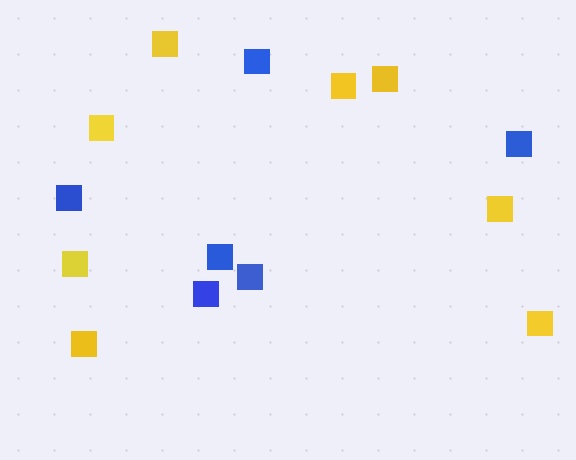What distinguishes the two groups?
There are 2 groups: one group of yellow squares (8) and one group of blue squares (6).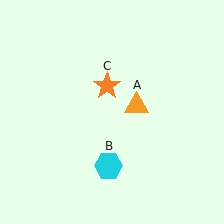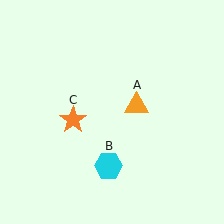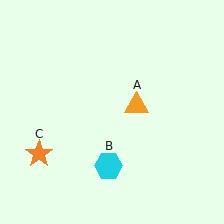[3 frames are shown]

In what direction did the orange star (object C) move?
The orange star (object C) moved down and to the left.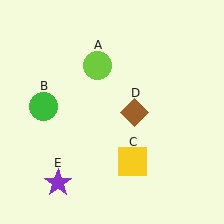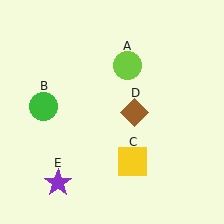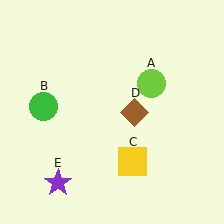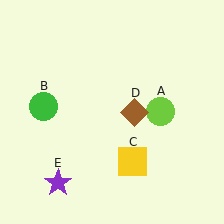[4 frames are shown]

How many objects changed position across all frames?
1 object changed position: lime circle (object A).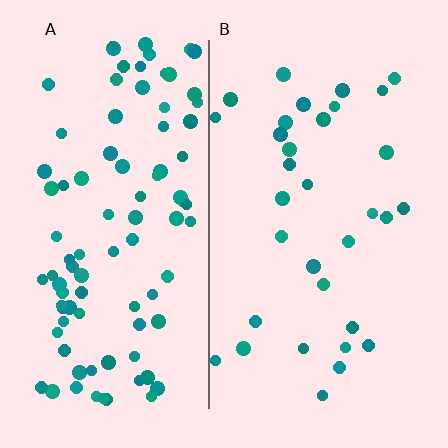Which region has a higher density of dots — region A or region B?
A (the left).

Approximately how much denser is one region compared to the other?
Approximately 2.8× — region A over region B.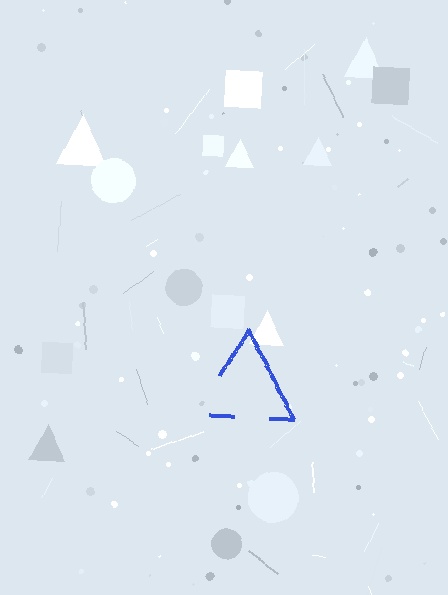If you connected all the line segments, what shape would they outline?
They would outline a triangle.